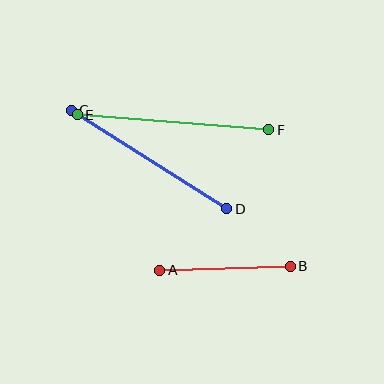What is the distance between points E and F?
The distance is approximately 192 pixels.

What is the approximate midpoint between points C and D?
The midpoint is at approximately (149, 159) pixels.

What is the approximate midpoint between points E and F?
The midpoint is at approximately (173, 122) pixels.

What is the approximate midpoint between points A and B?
The midpoint is at approximately (225, 268) pixels.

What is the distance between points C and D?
The distance is approximately 184 pixels.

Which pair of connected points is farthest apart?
Points E and F are farthest apart.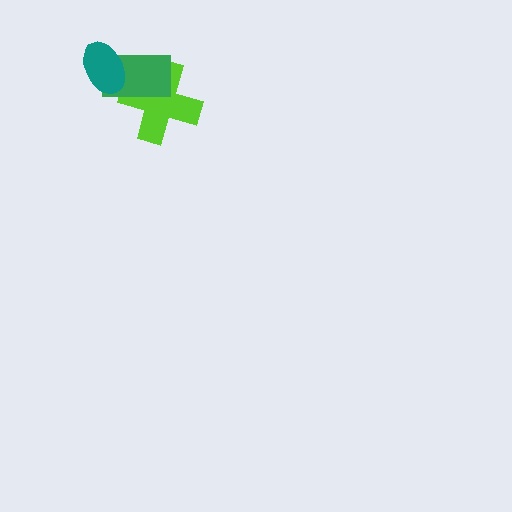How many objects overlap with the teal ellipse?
1 object overlaps with the teal ellipse.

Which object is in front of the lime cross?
The green rectangle is in front of the lime cross.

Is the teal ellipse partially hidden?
No, no other shape covers it.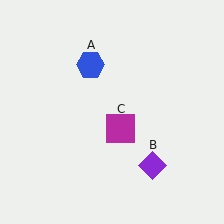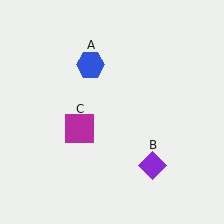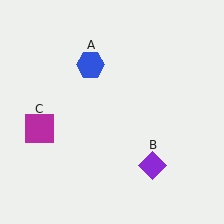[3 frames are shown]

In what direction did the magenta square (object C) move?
The magenta square (object C) moved left.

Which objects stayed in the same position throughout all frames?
Blue hexagon (object A) and purple diamond (object B) remained stationary.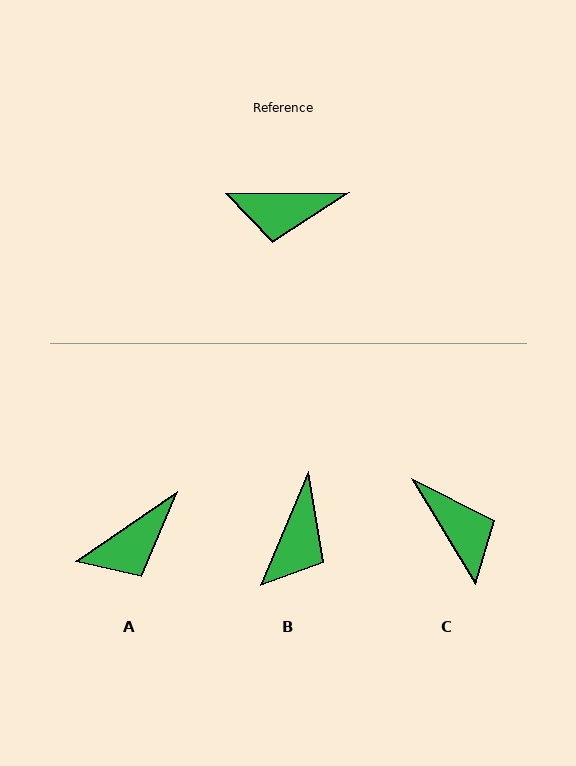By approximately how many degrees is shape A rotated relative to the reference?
Approximately 34 degrees counter-clockwise.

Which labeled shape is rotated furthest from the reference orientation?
C, about 120 degrees away.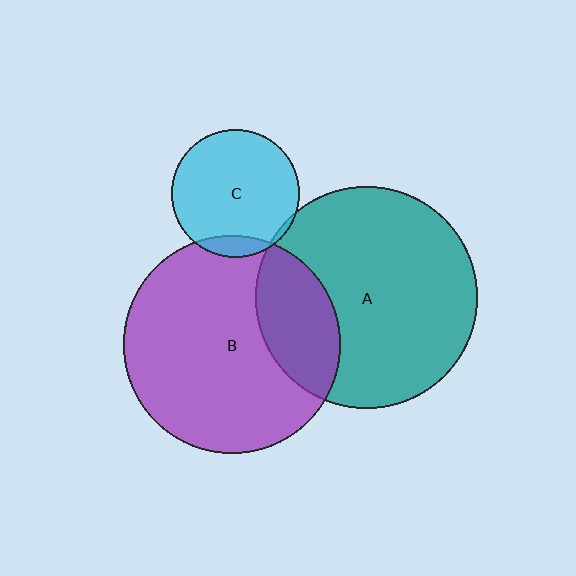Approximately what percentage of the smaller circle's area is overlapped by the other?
Approximately 5%.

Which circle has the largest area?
Circle A (teal).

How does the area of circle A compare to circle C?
Approximately 3.0 times.